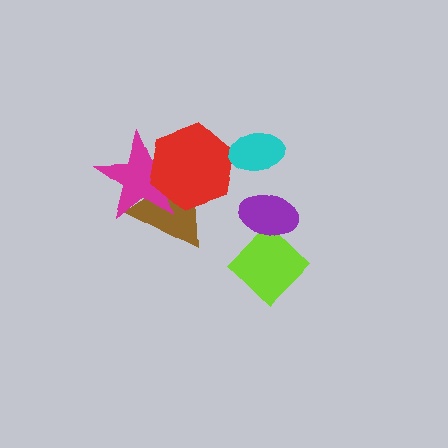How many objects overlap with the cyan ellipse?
0 objects overlap with the cyan ellipse.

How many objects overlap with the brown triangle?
2 objects overlap with the brown triangle.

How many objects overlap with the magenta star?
2 objects overlap with the magenta star.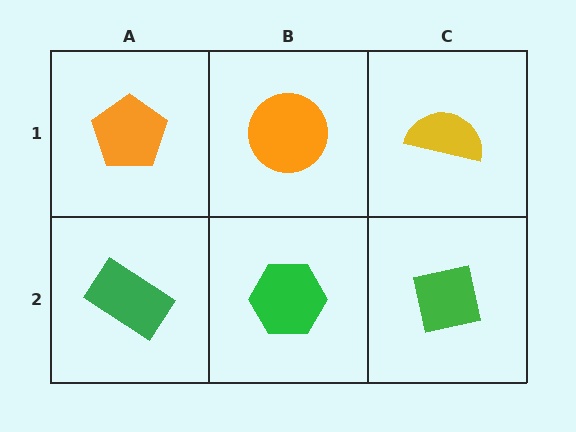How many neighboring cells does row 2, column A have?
2.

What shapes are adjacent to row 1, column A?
A green rectangle (row 2, column A), an orange circle (row 1, column B).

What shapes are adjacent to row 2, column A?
An orange pentagon (row 1, column A), a green hexagon (row 2, column B).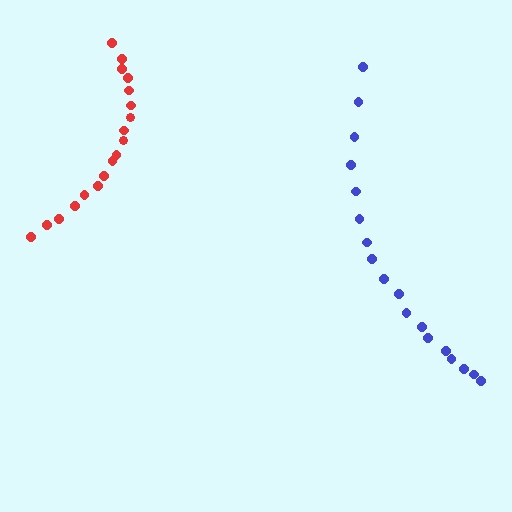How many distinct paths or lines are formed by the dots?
There are 2 distinct paths.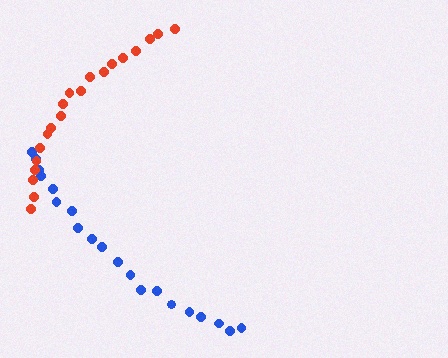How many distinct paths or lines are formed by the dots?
There are 2 distinct paths.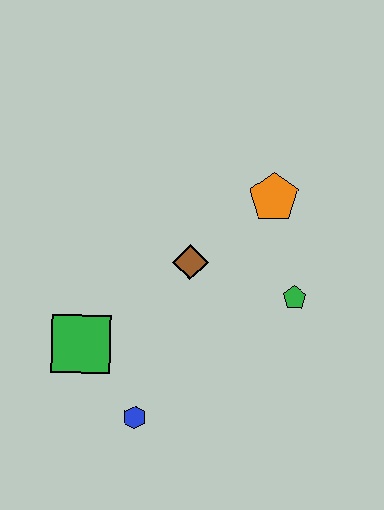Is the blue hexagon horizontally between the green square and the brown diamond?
Yes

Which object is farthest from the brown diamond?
The blue hexagon is farthest from the brown diamond.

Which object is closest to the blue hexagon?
The green square is closest to the blue hexagon.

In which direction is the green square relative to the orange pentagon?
The green square is to the left of the orange pentagon.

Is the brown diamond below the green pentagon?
No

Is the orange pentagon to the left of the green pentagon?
Yes